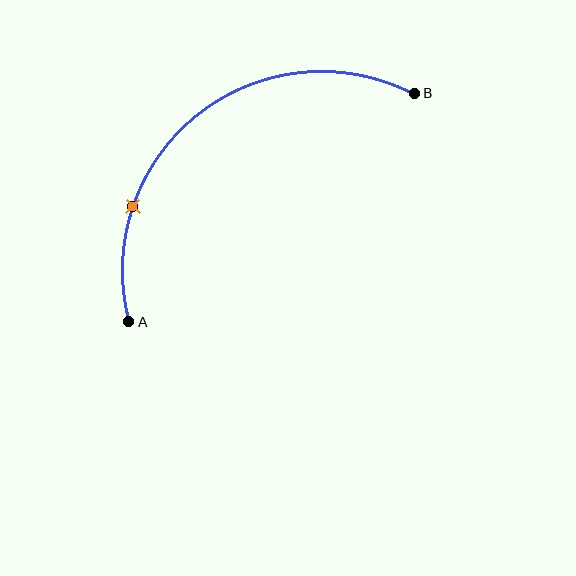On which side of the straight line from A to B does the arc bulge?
The arc bulges above and to the left of the straight line connecting A and B.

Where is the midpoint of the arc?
The arc midpoint is the point on the curve farthest from the straight line joining A and B. It sits above and to the left of that line.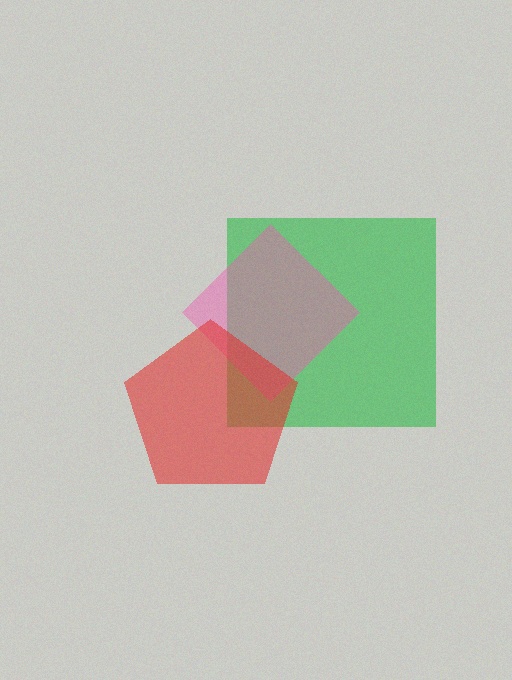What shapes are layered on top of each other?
The layered shapes are: a green square, a pink diamond, a red pentagon.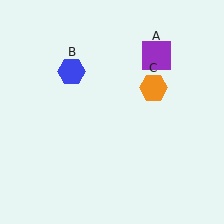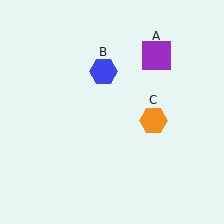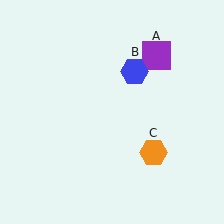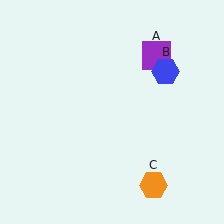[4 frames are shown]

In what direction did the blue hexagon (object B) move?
The blue hexagon (object B) moved right.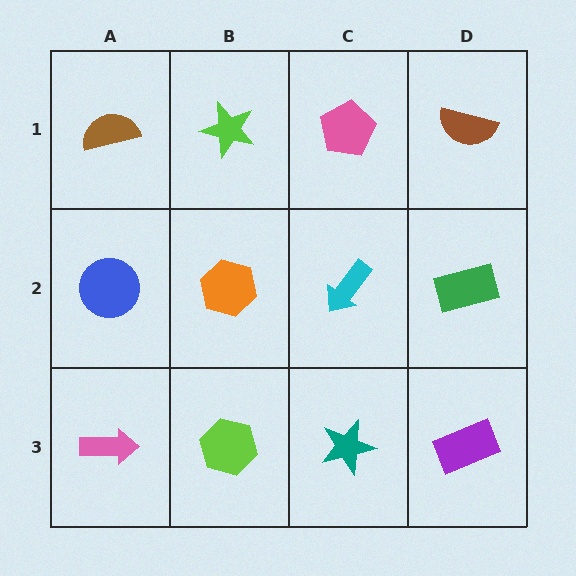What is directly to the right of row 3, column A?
A lime hexagon.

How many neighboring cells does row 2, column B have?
4.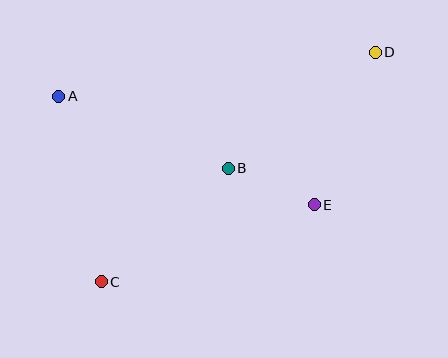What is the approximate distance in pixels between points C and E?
The distance between C and E is approximately 227 pixels.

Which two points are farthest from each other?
Points C and D are farthest from each other.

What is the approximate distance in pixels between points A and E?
The distance between A and E is approximately 278 pixels.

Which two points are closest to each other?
Points B and E are closest to each other.